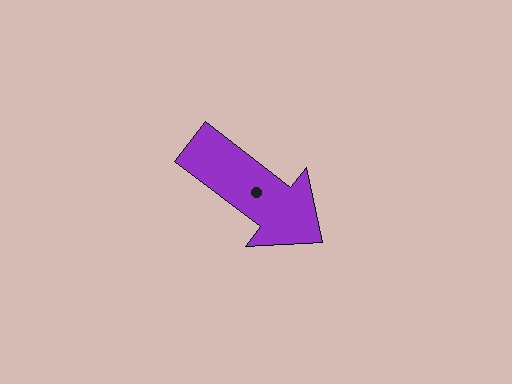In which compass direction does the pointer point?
Southeast.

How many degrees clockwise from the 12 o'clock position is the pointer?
Approximately 127 degrees.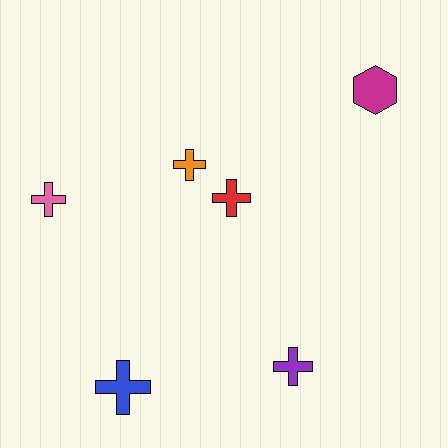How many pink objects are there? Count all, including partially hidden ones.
There is 1 pink object.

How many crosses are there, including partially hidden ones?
There are 5 crosses.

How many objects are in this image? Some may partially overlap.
There are 6 objects.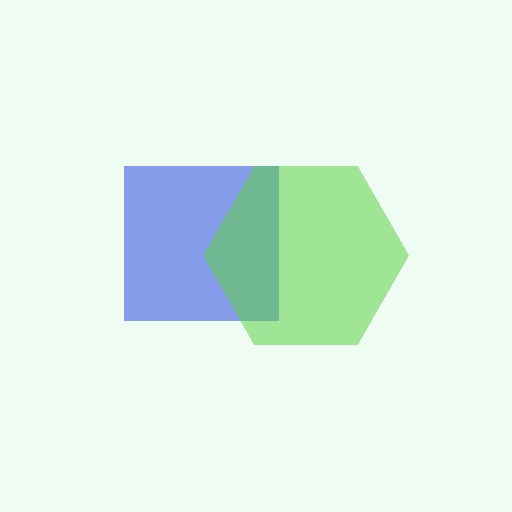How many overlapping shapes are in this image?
There are 2 overlapping shapes in the image.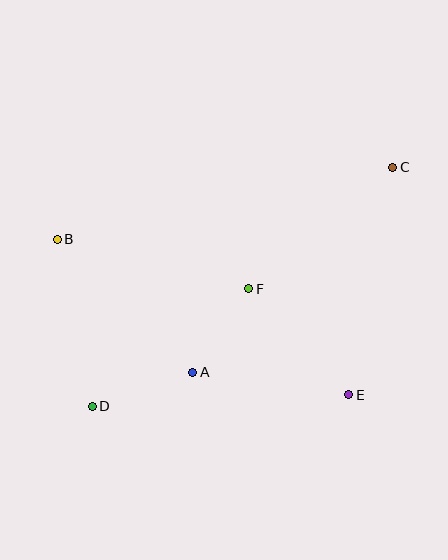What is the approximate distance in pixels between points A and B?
The distance between A and B is approximately 190 pixels.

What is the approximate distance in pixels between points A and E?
The distance between A and E is approximately 158 pixels.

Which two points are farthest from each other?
Points C and D are farthest from each other.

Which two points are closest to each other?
Points A and F are closest to each other.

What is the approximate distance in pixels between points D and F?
The distance between D and F is approximately 196 pixels.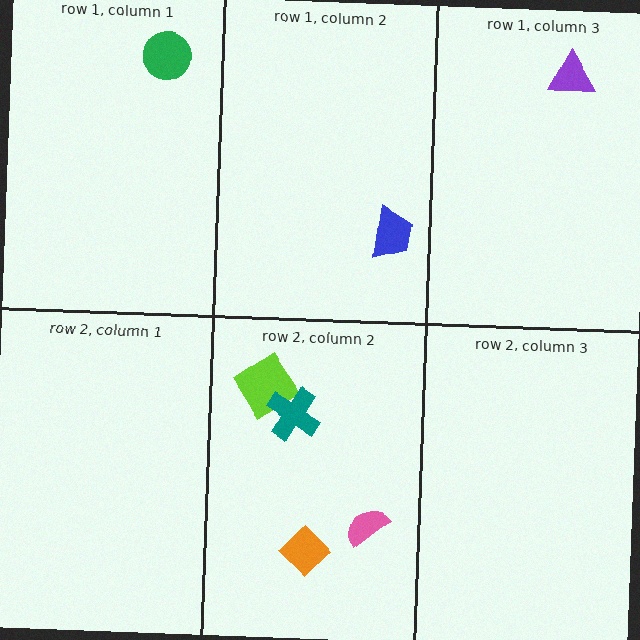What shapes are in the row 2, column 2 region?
The lime diamond, the orange diamond, the teal cross, the pink semicircle.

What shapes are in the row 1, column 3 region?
The purple triangle.